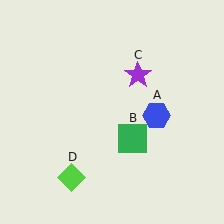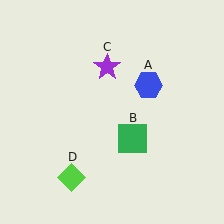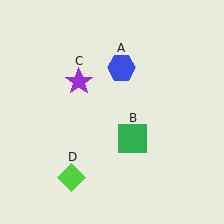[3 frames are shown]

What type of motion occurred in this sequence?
The blue hexagon (object A), purple star (object C) rotated counterclockwise around the center of the scene.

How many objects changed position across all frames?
2 objects changed position: blue hexagon (object A), purple star (object C).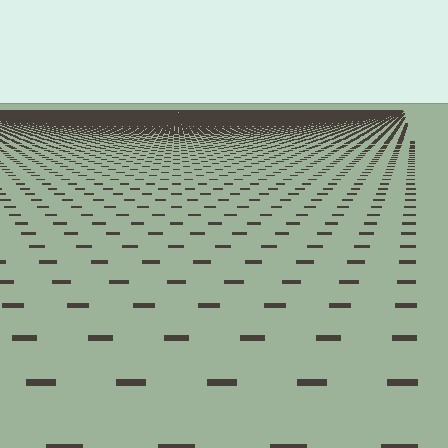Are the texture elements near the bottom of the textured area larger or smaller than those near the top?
Larger. Near the bottom, elements are closer to the viewer and appear at a bigger on-screen size.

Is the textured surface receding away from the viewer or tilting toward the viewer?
The surface is receding away from the viewer. Texture elements get smaller and denser toward the top.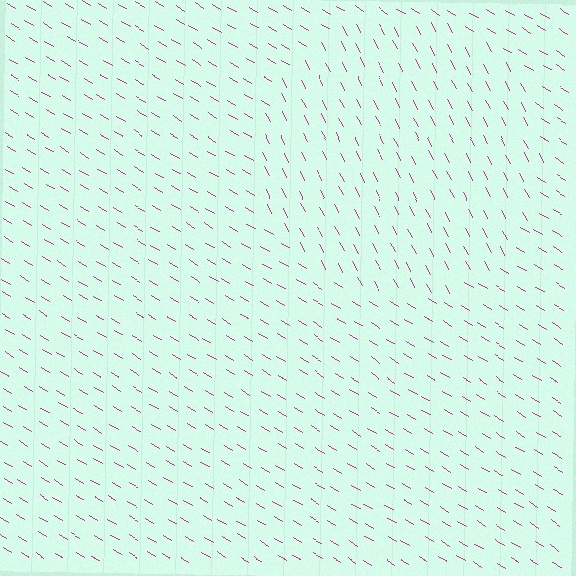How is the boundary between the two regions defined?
The boundary is defined purely by a change in line orientation (approximately 31 degrees difference). All lines are the same color and thickness.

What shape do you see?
I see a circle.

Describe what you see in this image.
The image is filled with small magenta line segments. A circle region in the image has lines oriented differently from the surrounding lines, creating a visible texture boundary.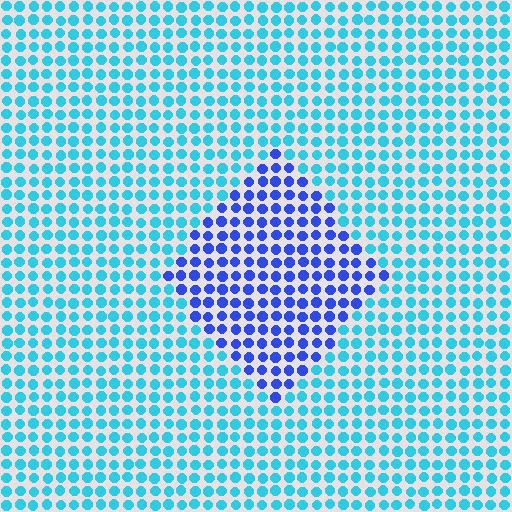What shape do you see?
I see a diamond.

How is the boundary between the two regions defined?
The boundary is defined purely by a slight shift in hue (about 44 degrees). Spacing, size, and orientation are identical on both sides.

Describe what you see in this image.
The image is filled with small cyan elements in a uniform arrangement. A diamond-shaped region is visible where the elements are tinted to a slightly different hue, forming a subtle color boundary.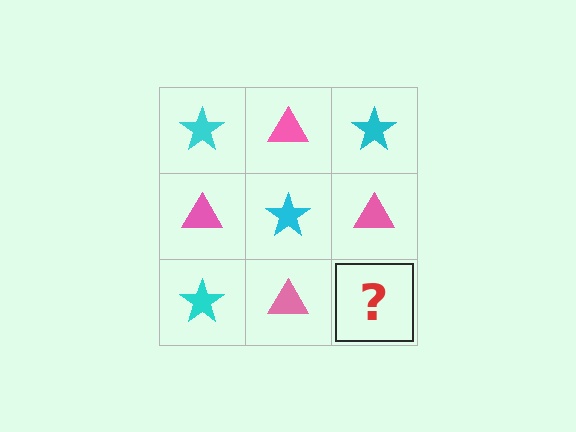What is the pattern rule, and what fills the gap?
The rule is that it alternates cyan star and pink triangle in a checkerboard pattern. The gap should be filled with a cyan star.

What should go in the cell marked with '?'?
The missing cell should contain a cyan star.